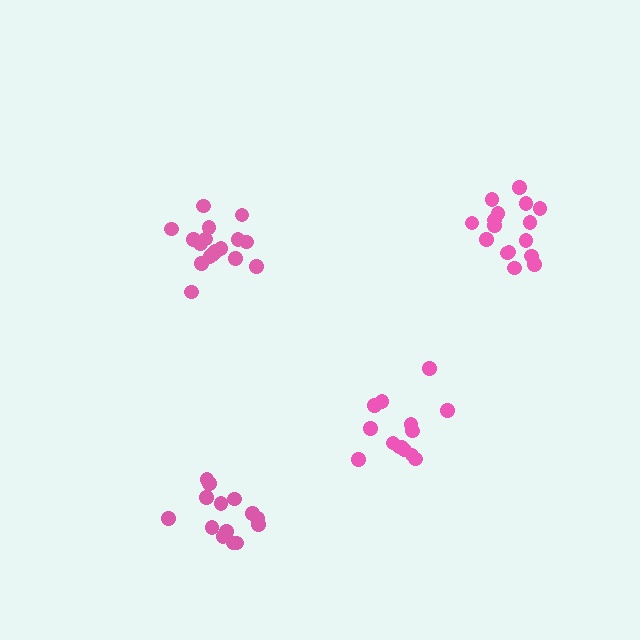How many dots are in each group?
Group 1: 16 dots, Group 2: 17 dots, Group 3: 14 dots, Group 4: 14 dots (61 total).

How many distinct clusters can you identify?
There are 4 distinct clusters.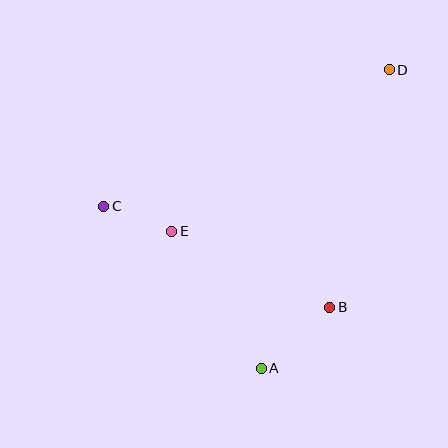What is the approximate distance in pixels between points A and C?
The distance between A and C is approximately 226 pixels.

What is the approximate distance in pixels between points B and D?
The distance between B and D is approximately 245 pixels.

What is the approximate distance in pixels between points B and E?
The distance between B and E is approximately 176 pixels.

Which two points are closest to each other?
Points C and E are closest to each other.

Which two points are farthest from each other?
Points A and D are farthest from each other.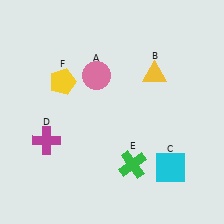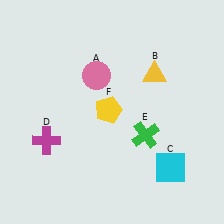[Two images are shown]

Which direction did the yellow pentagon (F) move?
The yellow pentagon (F) moved right.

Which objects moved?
The objects that moved are: the green cross (E), the yellow pentagon (F).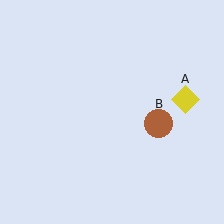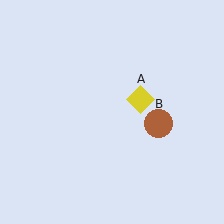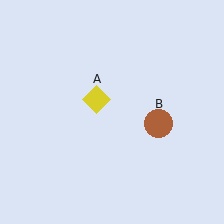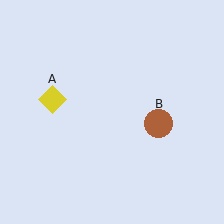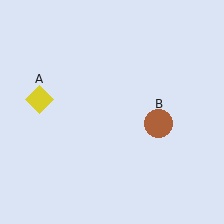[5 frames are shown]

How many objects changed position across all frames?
1 object changed position: yellow diamond (object A).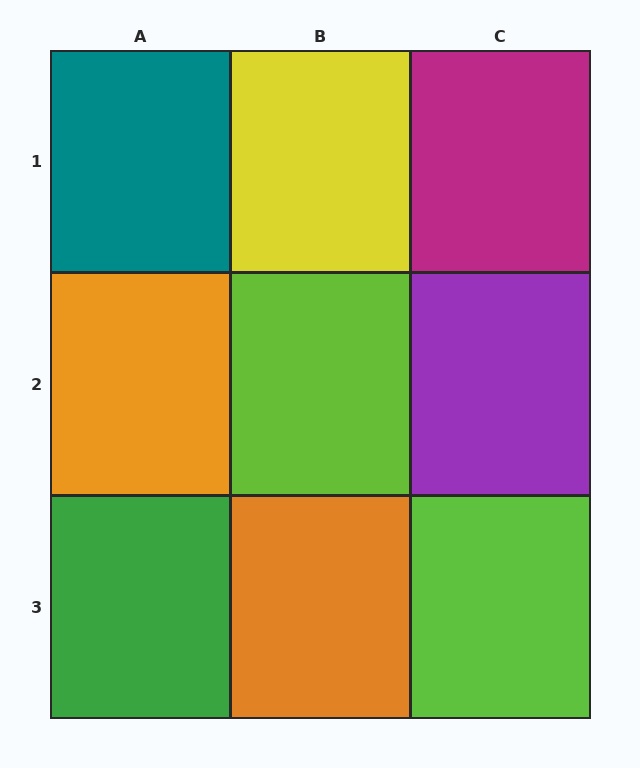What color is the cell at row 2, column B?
Lime.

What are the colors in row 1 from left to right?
Teal, yellow, magenta.